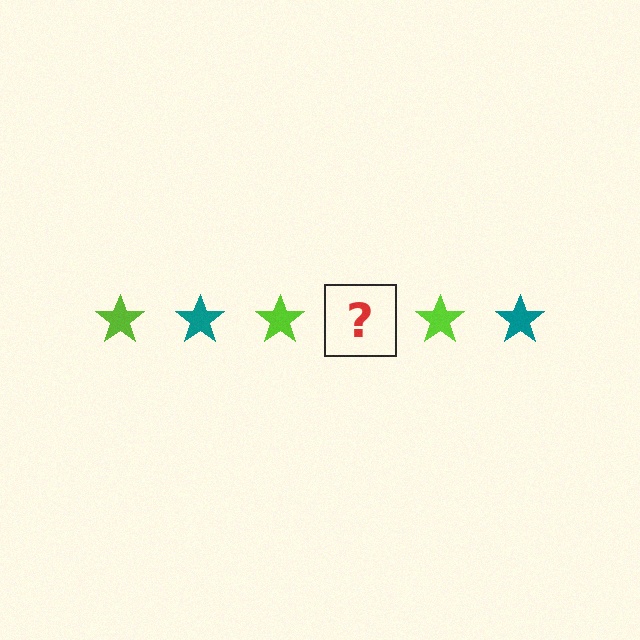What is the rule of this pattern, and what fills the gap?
The rule is that the pattern cycles through lime, teal stars. The gap should be filled with a teal star.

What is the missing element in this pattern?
The missing element is a teal star.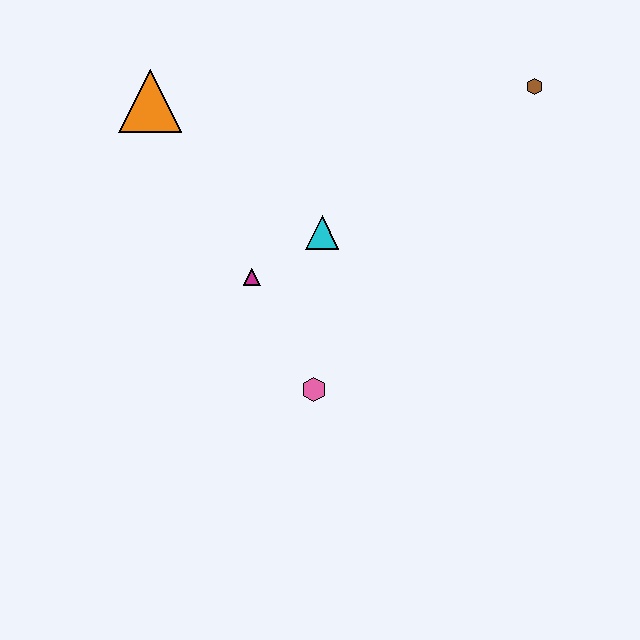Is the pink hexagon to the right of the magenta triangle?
Yes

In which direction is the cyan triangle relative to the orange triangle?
The cyan triangle is to the right of the orange triangle.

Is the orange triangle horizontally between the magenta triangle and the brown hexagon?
No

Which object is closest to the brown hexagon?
The cyan triangle is closest to the brown hexagon.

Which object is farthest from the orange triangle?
The brown hexagon is farthest from the orange triangle.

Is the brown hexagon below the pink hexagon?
No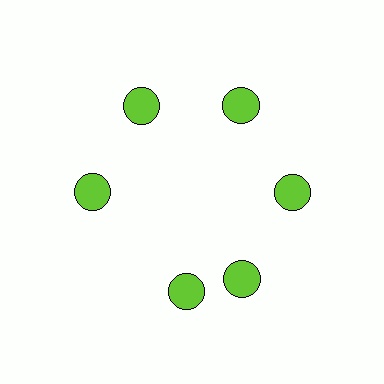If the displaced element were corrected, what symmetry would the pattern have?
It would have 6-fold rotational symmetry — the pattern would map onto itself every 60 degrees.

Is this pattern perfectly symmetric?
No. The 6 lime circles are arranged in a ring, but one element near the 7 o'clock position is rotated out of alignment along the ring, breaking the 6-fold rotational symmetry.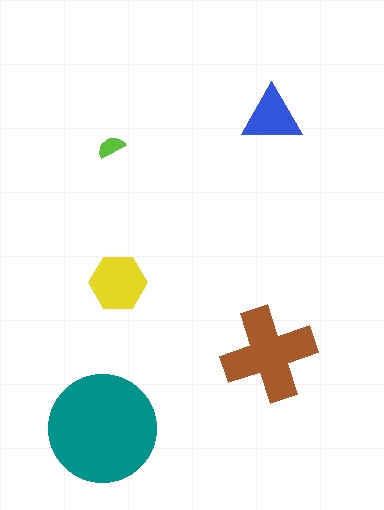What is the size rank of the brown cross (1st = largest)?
2nd.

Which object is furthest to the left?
The teal circle is leftmost.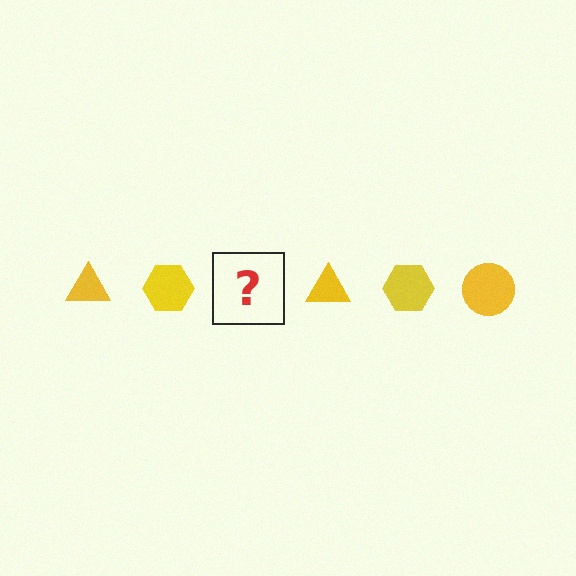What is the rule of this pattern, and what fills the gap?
The rule is that the pattern cycles through triangle, hexagon, circle shapes in yellow. The gap should be filled with a yellow circle.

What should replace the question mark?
The question mark should be replaced with a yellow circle.